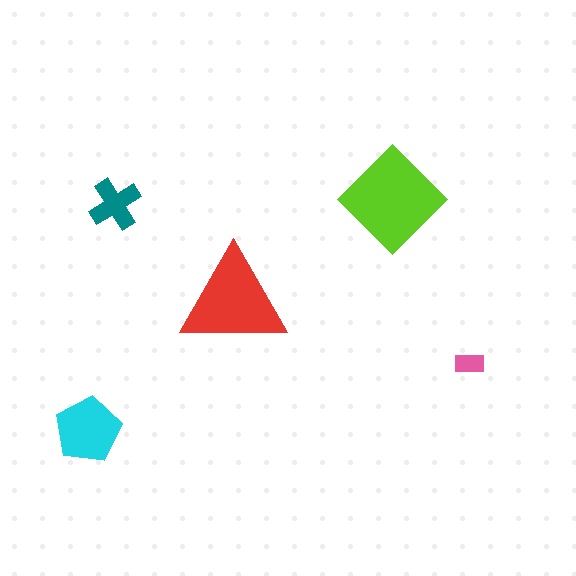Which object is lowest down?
The cyan pentagon is bottommost.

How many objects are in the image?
There are 5 objects in the image.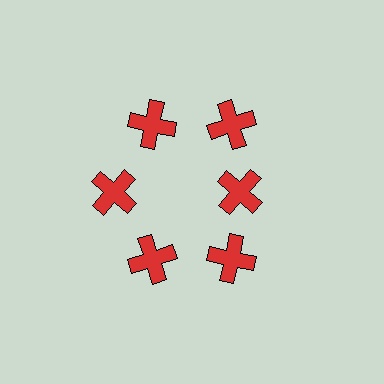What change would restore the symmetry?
The symmetry would be restored by moving it outward, back onto the ring so that all 6 crosses sit at equal angles and equal distance from the center.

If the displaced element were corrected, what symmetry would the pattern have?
It would have 6-fold rotational symmetry — the pattern would map onto itself every 60 degrees.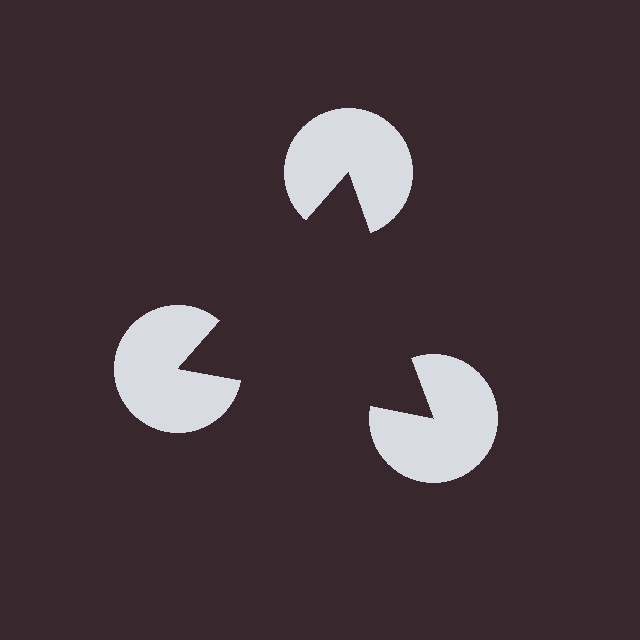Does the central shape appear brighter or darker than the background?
It typically appears slightly darker than the background, even though no actual brightness change is drawn.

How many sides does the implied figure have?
3 sides.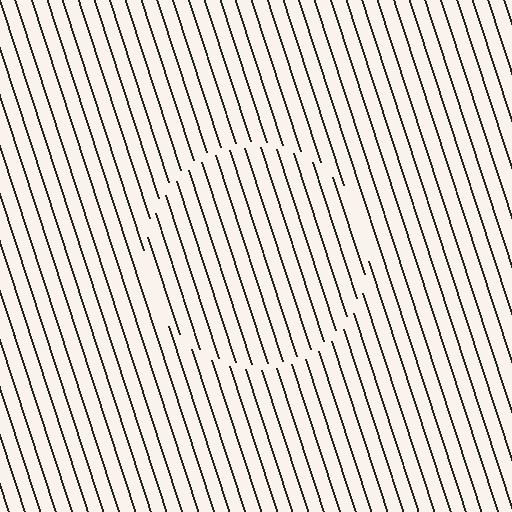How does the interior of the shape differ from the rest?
The interior of the shape contains the same grating, shifted by half a period — the contour is defined by the phase discontinuity where line-ends from the inner and outer gratings abut.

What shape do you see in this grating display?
An illusory circle. The interior of the shape contains the same grating, shifted by half a period — the contour is defined by the phase discontinuity where line-ends from the inner and outer gratings abut.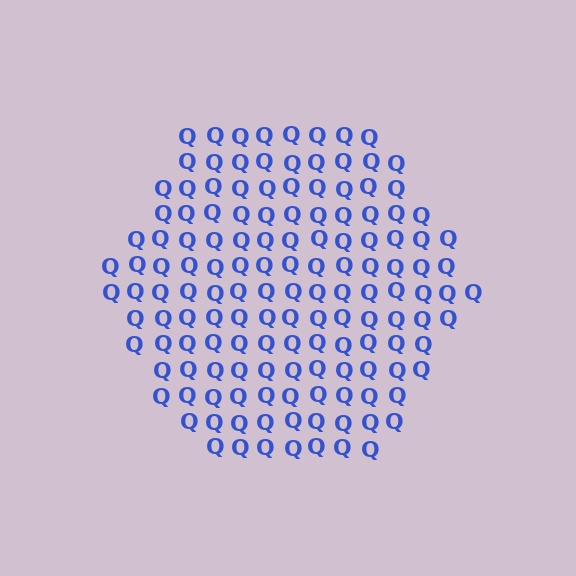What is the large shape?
The large shape is a hexagon.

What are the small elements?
The small elements are letter Q's.